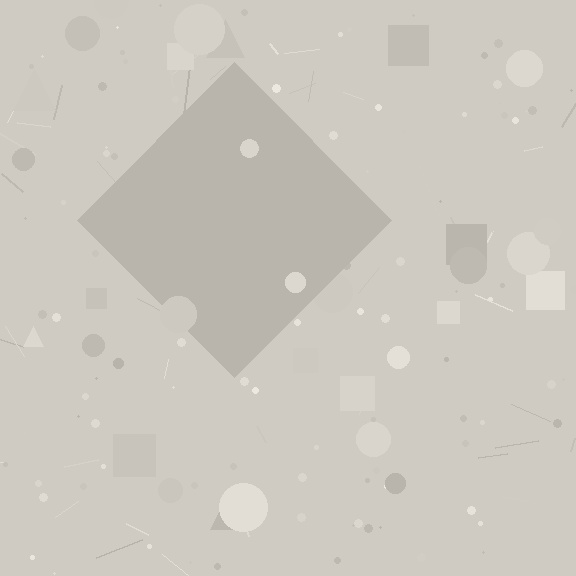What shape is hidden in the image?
A diamond is hidden in the image.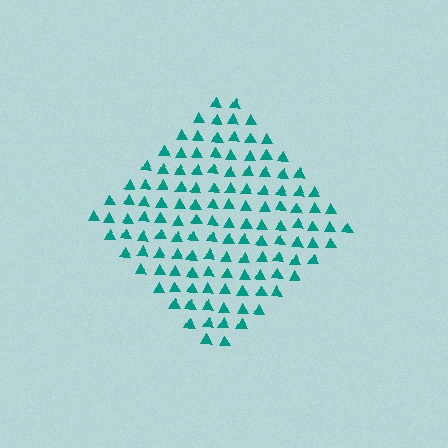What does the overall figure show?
The overall figure shows a diamond.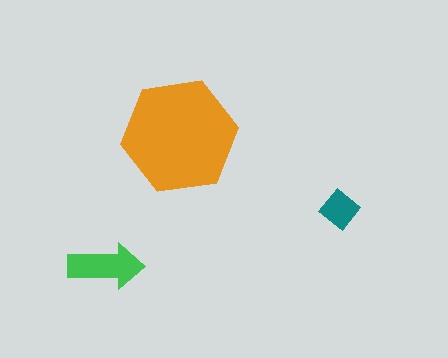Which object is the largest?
The orange hexagon.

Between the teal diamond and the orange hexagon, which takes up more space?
The orange hexagon.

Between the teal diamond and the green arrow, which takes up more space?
The green arrow.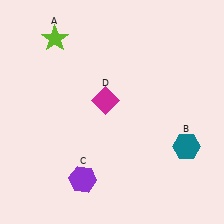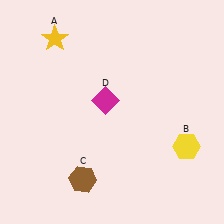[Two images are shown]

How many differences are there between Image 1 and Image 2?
There are 3 differences between the two images.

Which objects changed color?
A changed from lime to yellow. B changed from teal to yellow. C changed from purple to brown.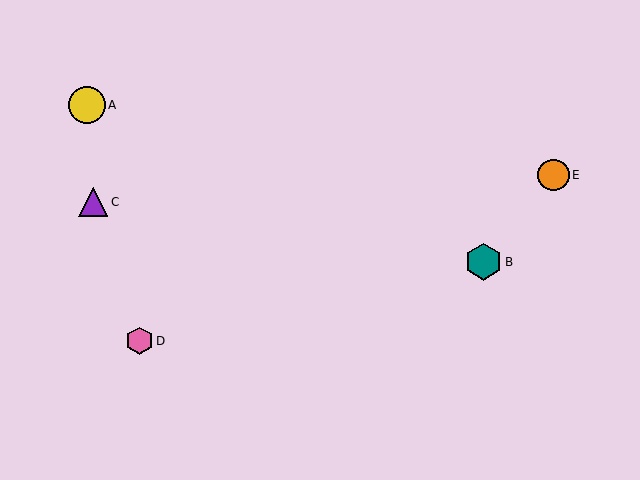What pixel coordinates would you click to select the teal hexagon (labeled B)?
Click at (484, 262) to select the teal hexagon B.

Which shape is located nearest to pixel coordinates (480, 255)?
The teal hexagon (labeled B) at (484, 262) is nearest to that location.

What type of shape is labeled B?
Shape B is a teal hexagon.